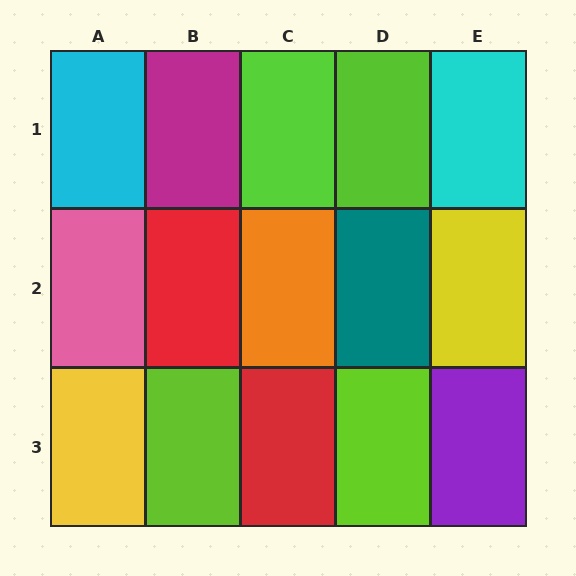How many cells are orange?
1 cell is orange.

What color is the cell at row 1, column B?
Magenta.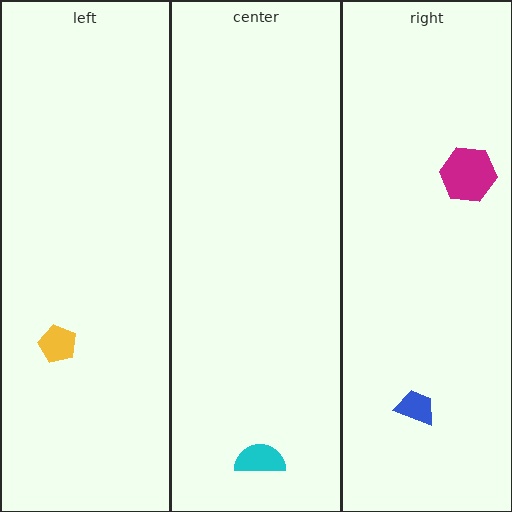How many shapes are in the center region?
1.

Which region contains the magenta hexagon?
The right region.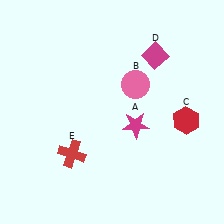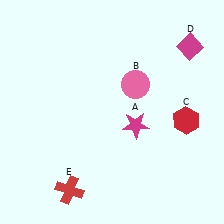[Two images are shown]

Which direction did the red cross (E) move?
The red cross (E) moved down.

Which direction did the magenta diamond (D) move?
The magenta diamond (D) moved right.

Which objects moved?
The objects that moved are: the magenta diamond (D), the red cross (E).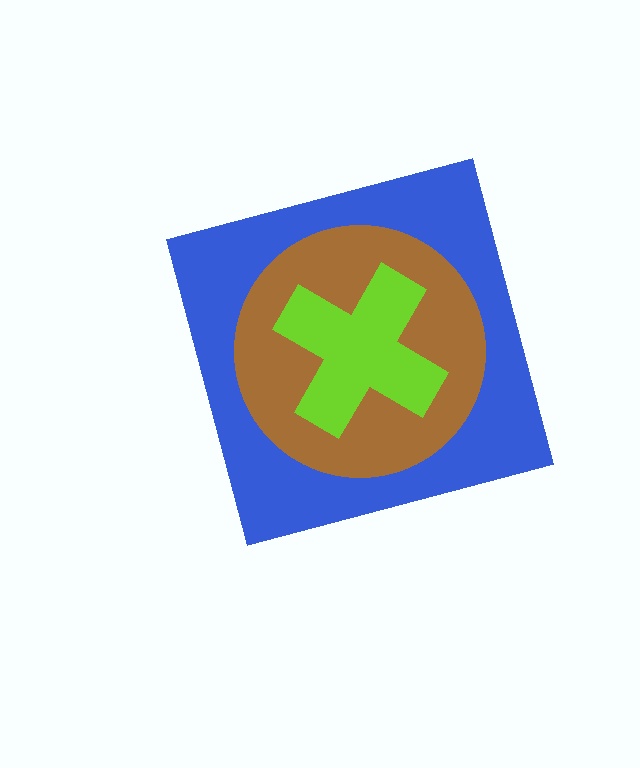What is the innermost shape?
The lime cross.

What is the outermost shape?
The blue square.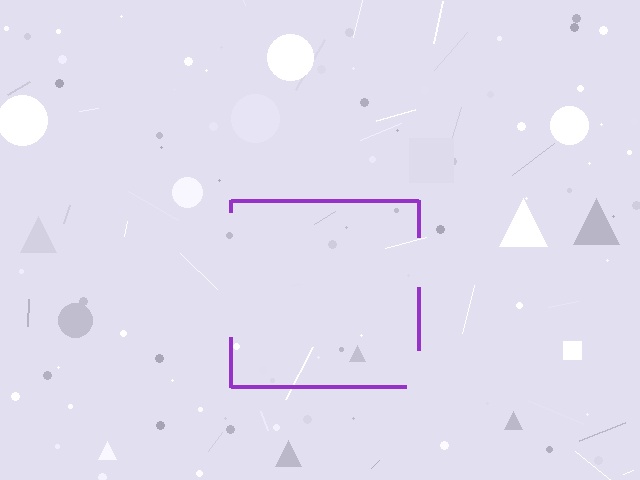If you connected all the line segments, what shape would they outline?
They would outline a square.